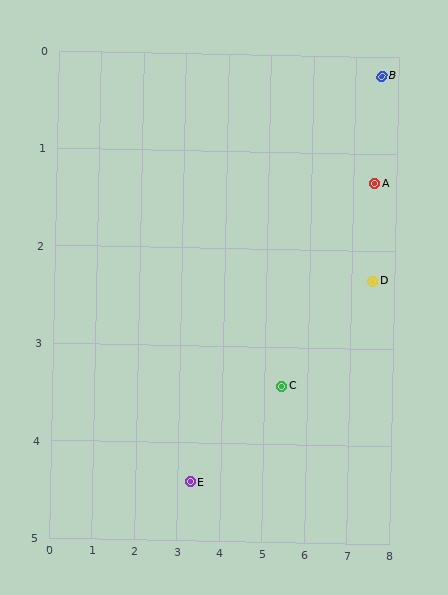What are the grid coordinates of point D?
Point D is at approximately (7.5, 2.3).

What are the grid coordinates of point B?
Point B is at approximately (7.6, 0.2).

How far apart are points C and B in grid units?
Points C and B are about 3.9 grid units apart.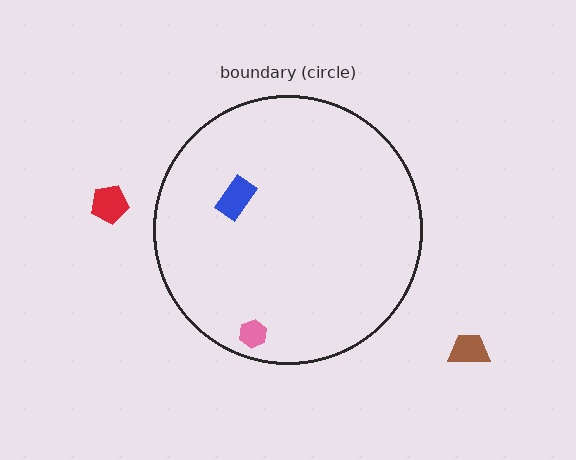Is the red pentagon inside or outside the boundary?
Outside.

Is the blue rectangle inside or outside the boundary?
Inside.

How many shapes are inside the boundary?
2 inside, 2 outside.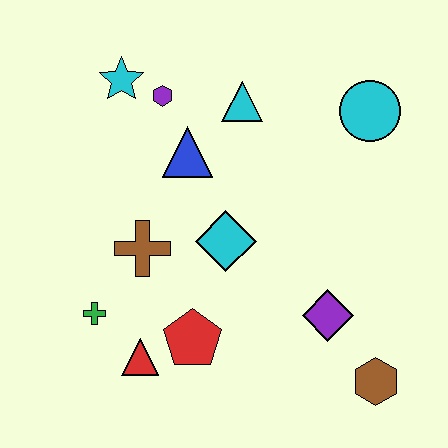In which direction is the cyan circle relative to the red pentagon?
The cyan circle is above the red pentagon.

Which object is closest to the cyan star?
The purple hexagon is closest to the cyan star.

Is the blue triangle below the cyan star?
Yes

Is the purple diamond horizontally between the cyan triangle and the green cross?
No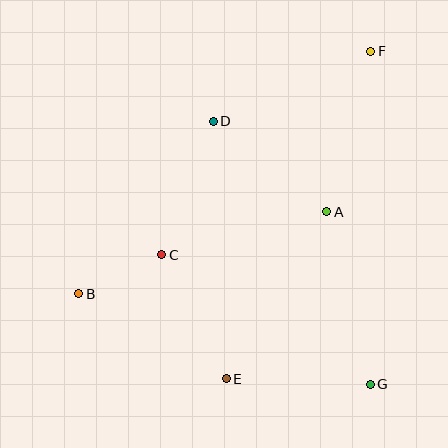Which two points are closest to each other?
Points B and C are closest to each other.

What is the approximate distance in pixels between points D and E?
The distance between D and E is approximately 258 pixels.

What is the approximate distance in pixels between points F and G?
The distance between F and G is approximately 333 pixels.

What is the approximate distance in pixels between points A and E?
The distance between A and E is approximately 195 pixels.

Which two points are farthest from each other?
Points B and F are farthest from each other.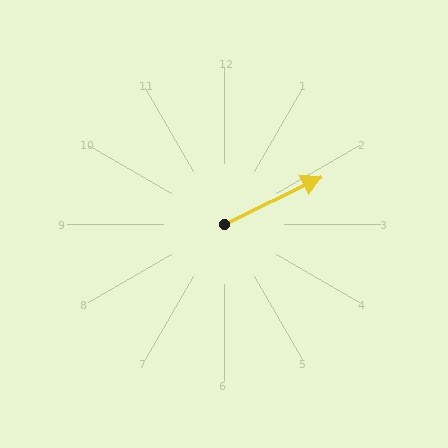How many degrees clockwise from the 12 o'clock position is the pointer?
Approximately 64 degrees.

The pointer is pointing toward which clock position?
Roughly 2 o'clock.